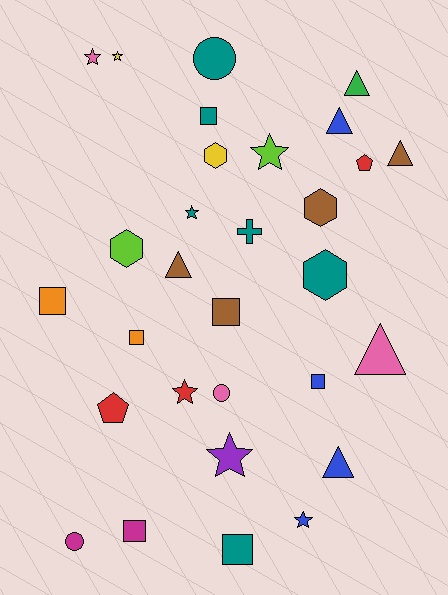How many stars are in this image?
There are 7 stars.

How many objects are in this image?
There are 30 objects.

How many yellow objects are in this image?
There are 2 yellow objects.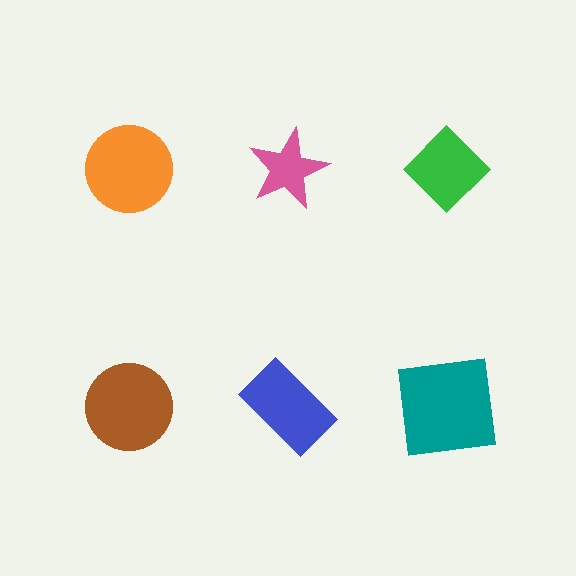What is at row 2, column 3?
A teal square.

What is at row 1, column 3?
A green diamond.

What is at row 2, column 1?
A brown circle.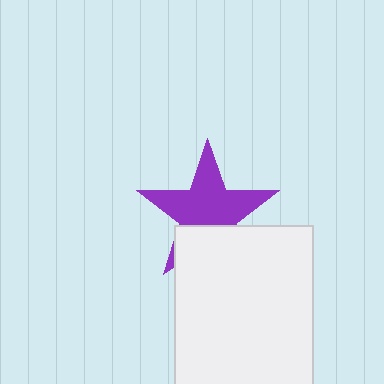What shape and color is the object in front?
The object in front is a white rectangle.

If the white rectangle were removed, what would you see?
You would see the complete purple star.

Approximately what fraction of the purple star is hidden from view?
Roughly 31% of the purple star is hidden behind the white rectangle.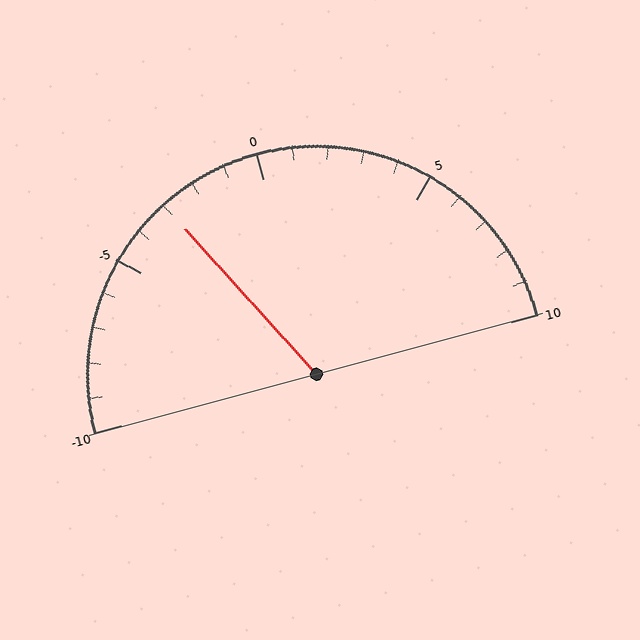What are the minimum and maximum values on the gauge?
The gauge ranges from -10 to 10.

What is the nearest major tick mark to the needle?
The nearest major tick mark is -5.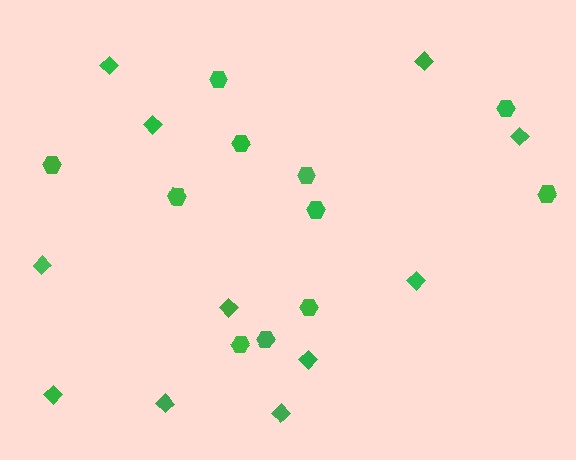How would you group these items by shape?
There are 2 groups: one group of diamonds (11) and one group of hexagons (11).